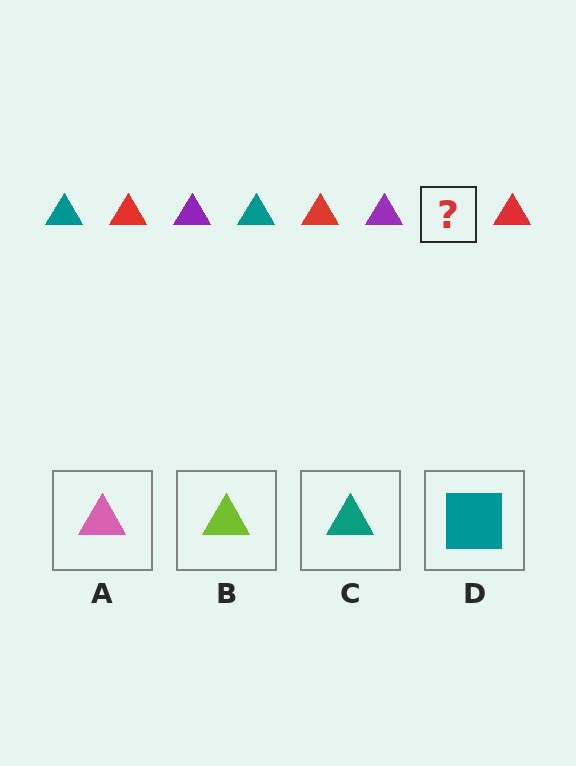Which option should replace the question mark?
Option C.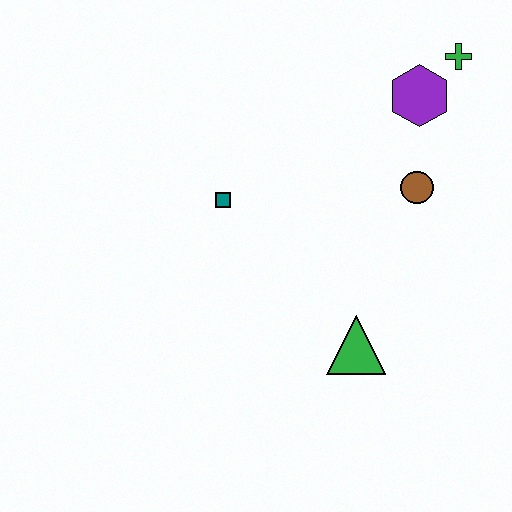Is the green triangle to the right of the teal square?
Yes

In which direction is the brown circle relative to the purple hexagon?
The brown circle is below the purple hexagon.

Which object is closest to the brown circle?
The purple hexagon is closest to the brown circle.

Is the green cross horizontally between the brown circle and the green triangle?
No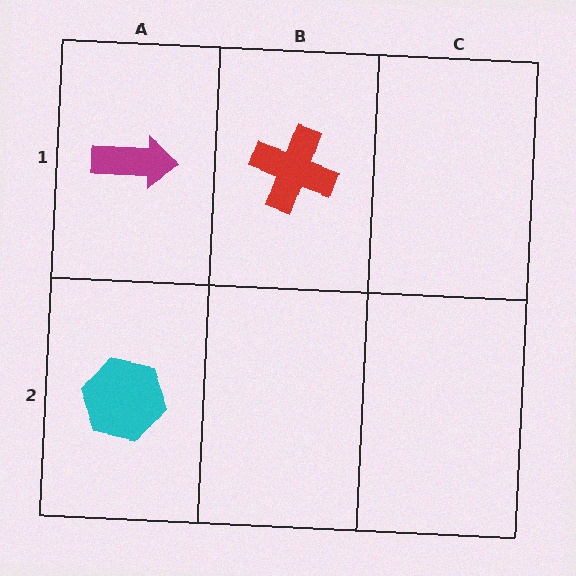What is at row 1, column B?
A red cross.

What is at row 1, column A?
A magenta arrow.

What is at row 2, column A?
A cyan hexagon.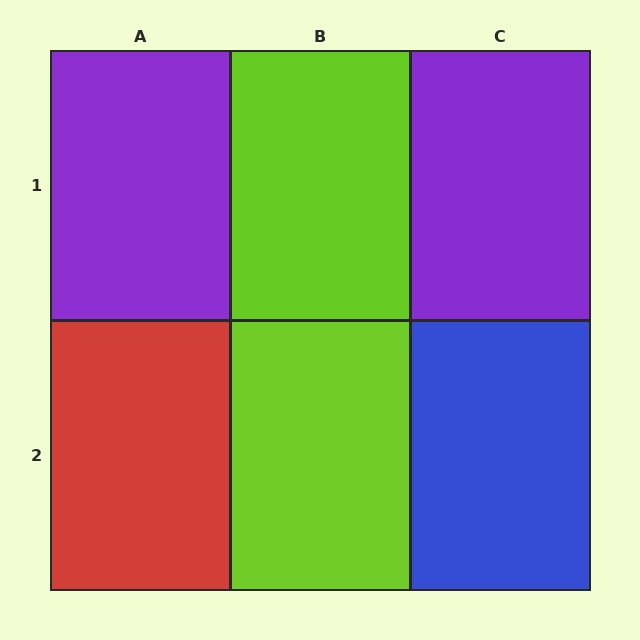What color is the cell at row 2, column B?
Lime.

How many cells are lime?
2 cells are lime.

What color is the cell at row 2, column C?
Blue.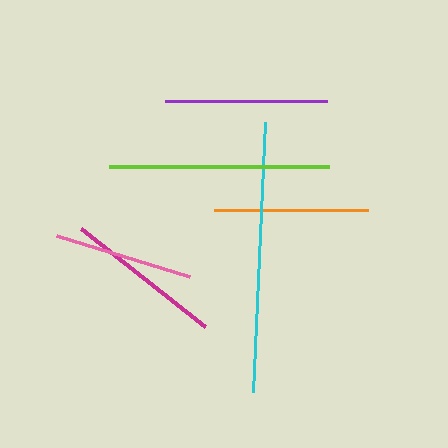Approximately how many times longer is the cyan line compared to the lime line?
The cyan line is approximately 1.2 times the length of the lime line.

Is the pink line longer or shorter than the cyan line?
The cyan line is longer than the pink line.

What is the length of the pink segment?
The pink segment is approximately 139 pixels long.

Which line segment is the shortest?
The pink line is the shortest at approximately 139 pixels.